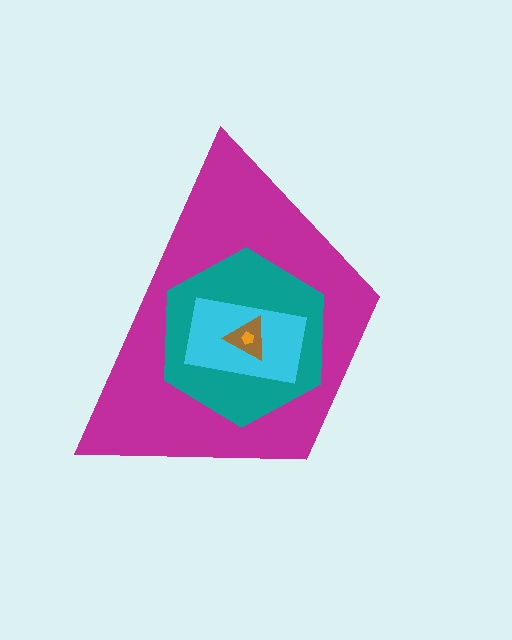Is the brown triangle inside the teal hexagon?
Yes.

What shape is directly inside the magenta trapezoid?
The teal hexagon.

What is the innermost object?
The orange pentagon.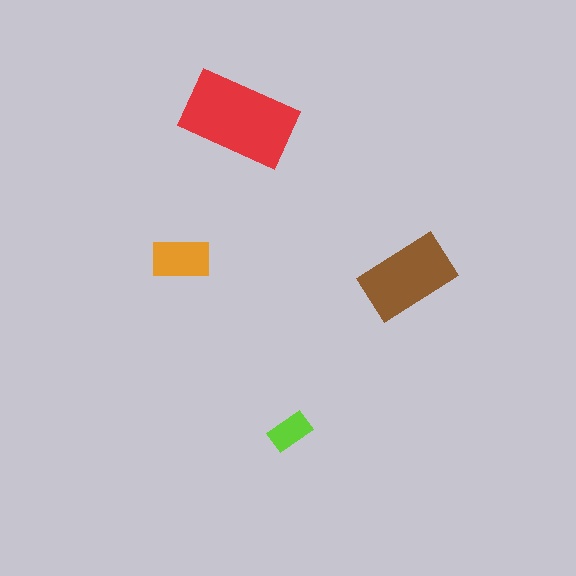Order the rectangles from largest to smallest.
the red one, the brown one, the orange one, the lime one.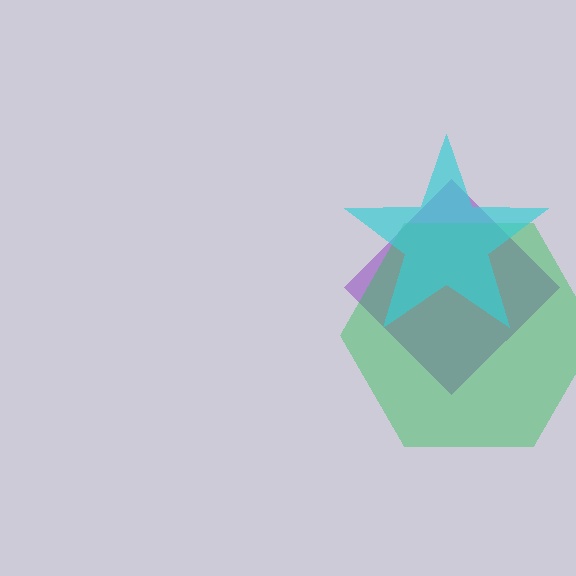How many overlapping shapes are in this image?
There are 3 overlapping shapes in the image.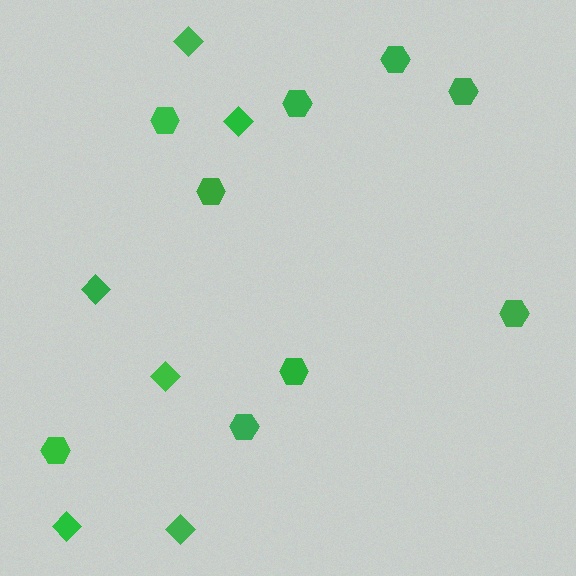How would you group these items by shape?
There are 2 groups: one group of diamonds (6) and one group of hexagons (9).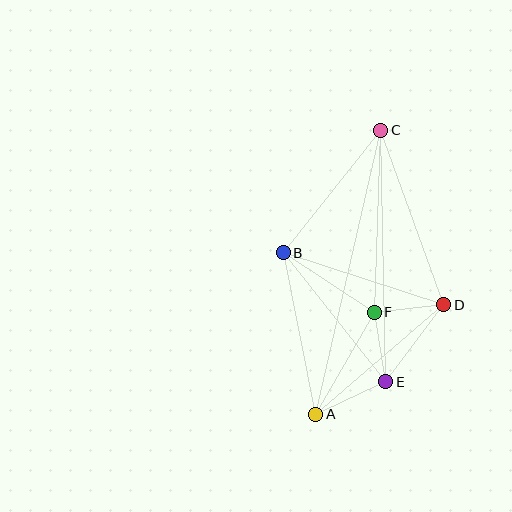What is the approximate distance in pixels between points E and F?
The distance between E and F is approximately 70 pixels.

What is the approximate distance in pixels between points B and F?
The distance between B and F is approximately 109 pixels.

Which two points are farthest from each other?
Points A and C are farthest from each other.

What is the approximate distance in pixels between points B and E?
The distance between B and E is approximately 165 pixels.